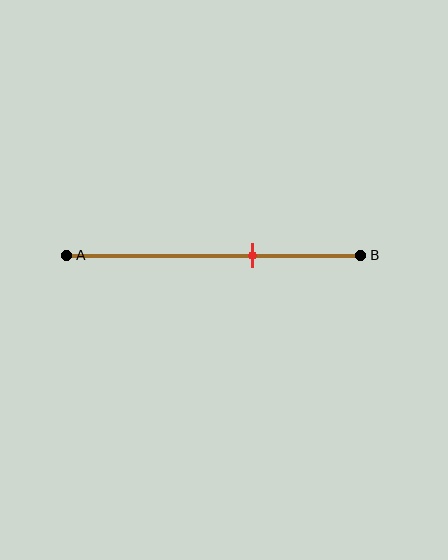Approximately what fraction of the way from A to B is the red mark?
The red mark is approximately 65% of the way from A to B.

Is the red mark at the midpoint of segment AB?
No, the mark is at about 65% from A, not at the 50% midpoint.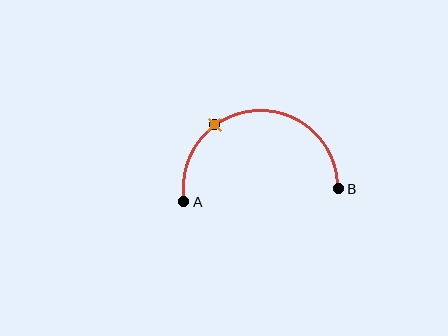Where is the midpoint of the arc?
The arc midpoint is the point on the curve farthest from the straight line joining A and B. It sits above that line.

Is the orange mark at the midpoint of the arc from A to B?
No. The orange mark lies on the arc but is closer to endpoint A. The arc midpoint would be at the point on the curve equidistant along the arc from both A and B.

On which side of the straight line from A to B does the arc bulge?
The arc bulges above the straight line connecting A and B.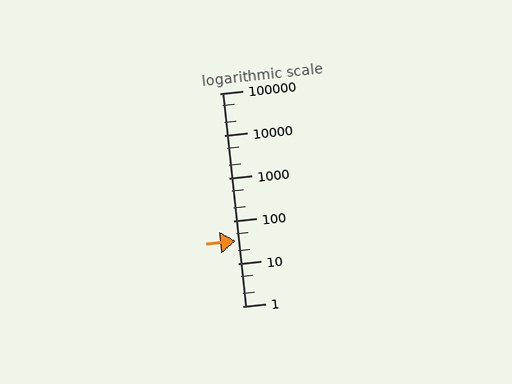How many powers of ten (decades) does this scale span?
The scale spans 5 decades, from 1 to 100000.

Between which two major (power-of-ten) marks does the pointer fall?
The pointer is between 10 and 100.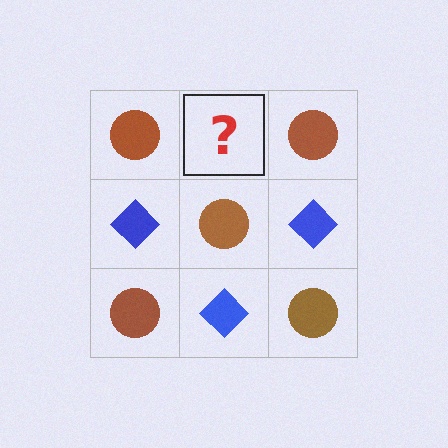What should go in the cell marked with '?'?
The missing cell should contain a blue diamond.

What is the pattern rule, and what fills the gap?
The rule is that it alternates brown circle and blue diamond in a checkerboard pattern. The gap should be filled with a blue diamond.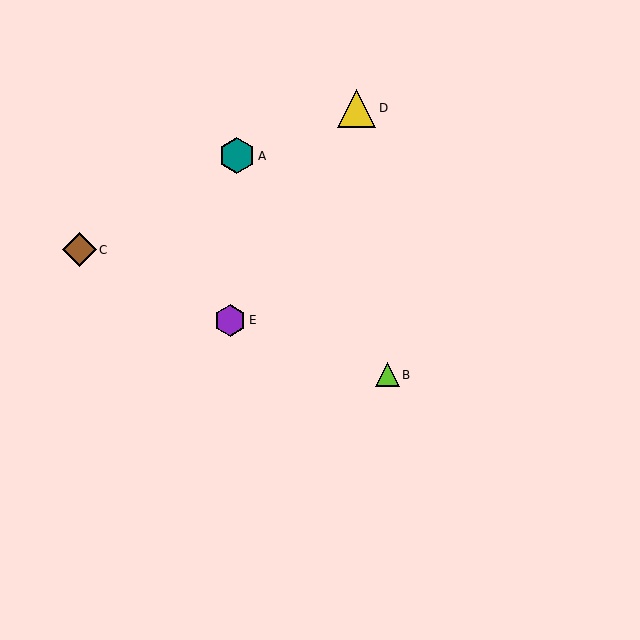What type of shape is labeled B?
Shape B is a lime triangle.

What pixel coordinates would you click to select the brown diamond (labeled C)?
Click at (79, 250) to select the brown diamond C.